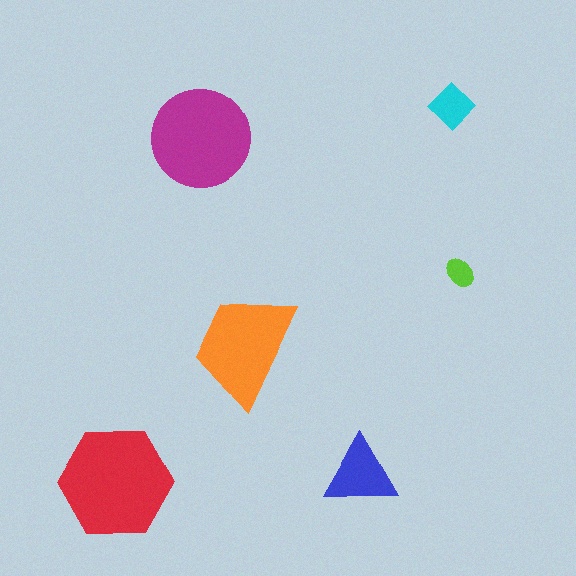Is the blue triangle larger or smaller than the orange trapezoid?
Smaller.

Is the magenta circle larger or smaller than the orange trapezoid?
Larger.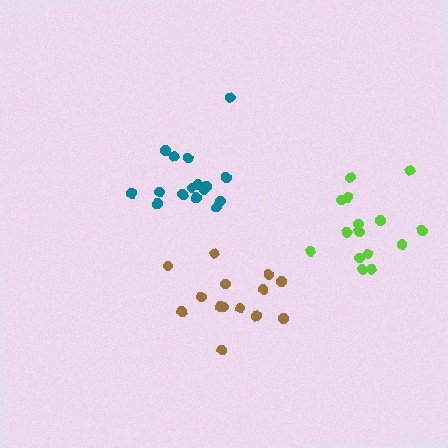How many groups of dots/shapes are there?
There are 3 groups.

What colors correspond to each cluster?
The clusters are colored: brown, teal, lime.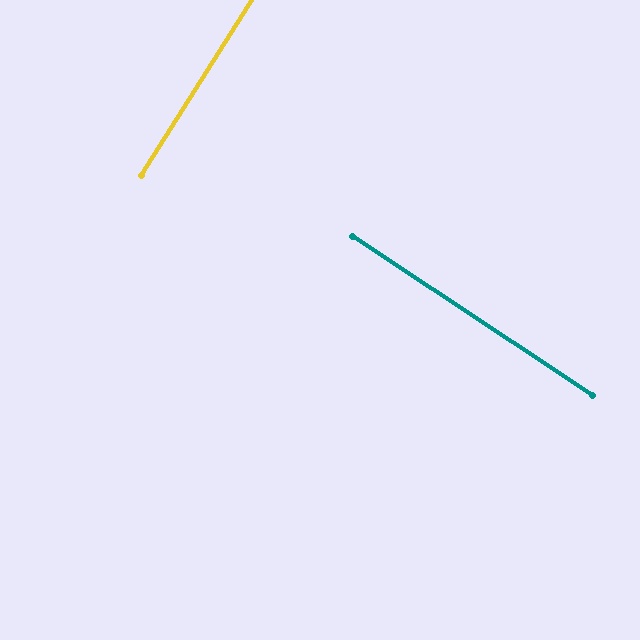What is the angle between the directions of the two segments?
Approximately 89 degrees.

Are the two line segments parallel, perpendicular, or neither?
Perpendicular — they meet at approximately 89°.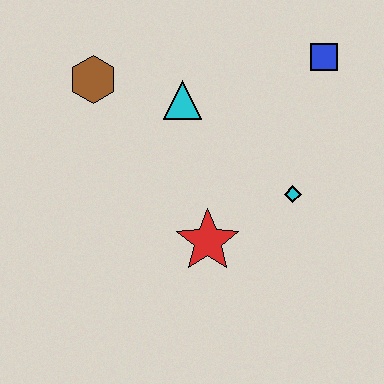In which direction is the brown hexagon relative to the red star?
The brown hexagon is above the red star.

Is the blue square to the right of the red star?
Yes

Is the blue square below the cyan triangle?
No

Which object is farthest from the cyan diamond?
The brown hexagon is farthest from the cyan diamond.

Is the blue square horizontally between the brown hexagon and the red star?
No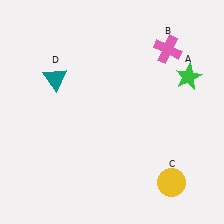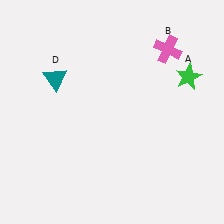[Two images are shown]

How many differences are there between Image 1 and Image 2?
There is 1 difference between the two images.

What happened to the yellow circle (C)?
The yellow circle (C) was removed in Image 2. It was in the bottom-right area of Image 1.